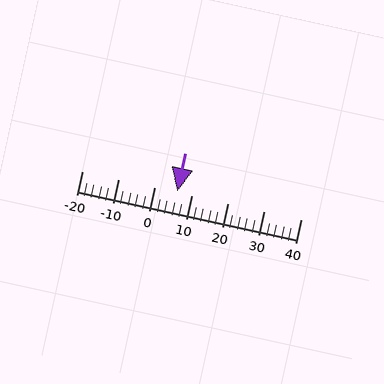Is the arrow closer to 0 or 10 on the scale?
The arrow is closer to 10.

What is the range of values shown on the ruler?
The ruler shows values from -20 to 40.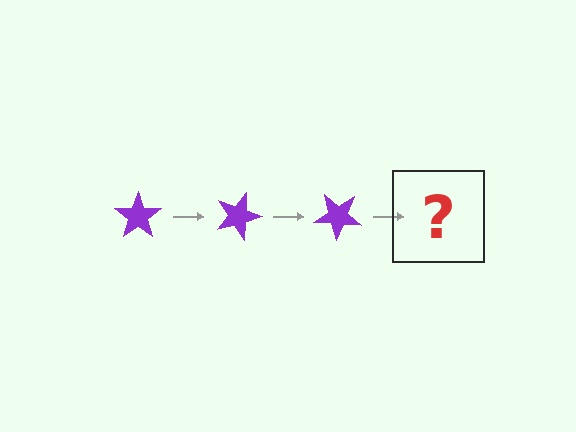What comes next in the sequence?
The next element should be a purple star rotated 60 degrees.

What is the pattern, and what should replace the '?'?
The pattern is that the star rotates 20 degrees each step. The '?' should be a purple star rotated 60 degrees.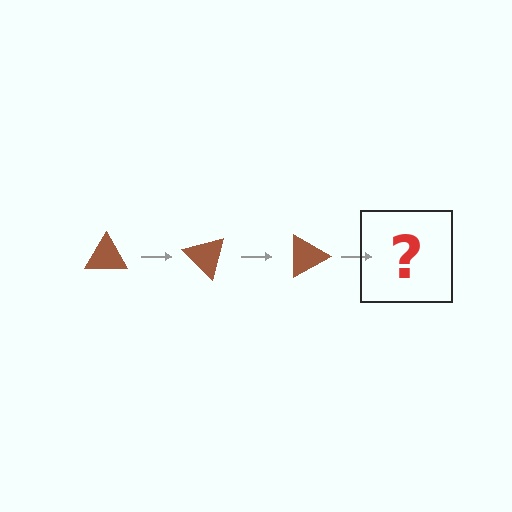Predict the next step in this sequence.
The next step is a brown triangle rotated 135 degrees.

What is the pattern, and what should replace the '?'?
The pattern is that the triangle rotates 45 degrees each step. The '?' should be a brown triangle rotated 135 degrees.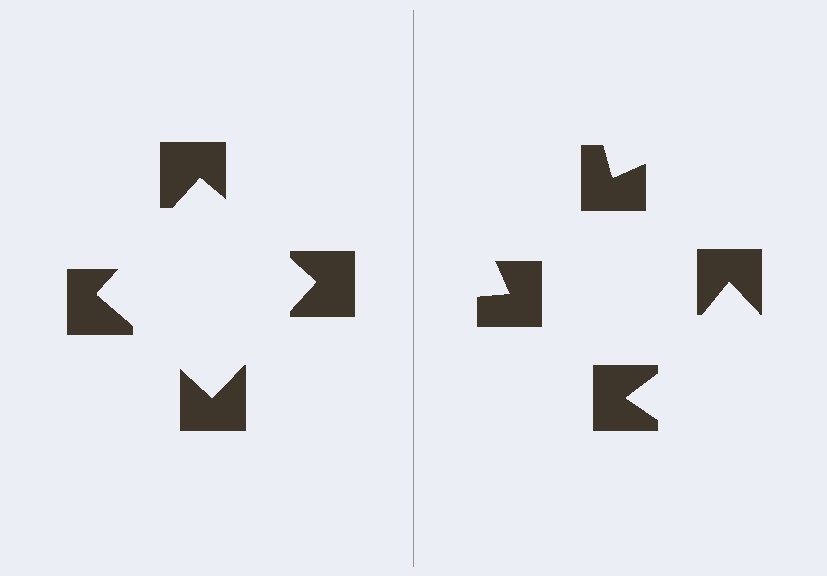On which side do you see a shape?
An illusory square appears on the left side. On the right side the wedge cuts are rotated, so no coherent shape forms.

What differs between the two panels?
The notched squares are positioned identically on both sides; only the wedge orientations differ. On the left they align to a square; on the right they are misaligned.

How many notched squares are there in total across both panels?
8 — 4 on each side.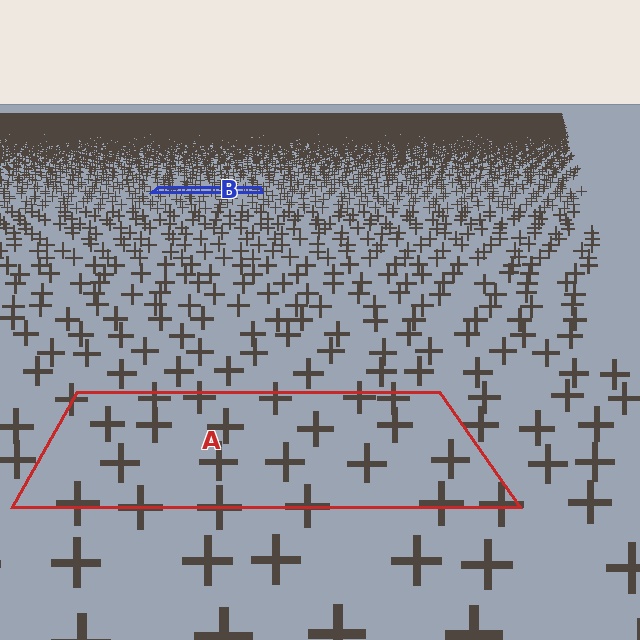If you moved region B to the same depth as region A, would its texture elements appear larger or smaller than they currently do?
They would appear larger. At a closer depth, the same texture elements are projected at a bigger on-screen size.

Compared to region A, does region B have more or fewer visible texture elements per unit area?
Region B has more texture elements per unit area — they are packed more densely because it is farther away.